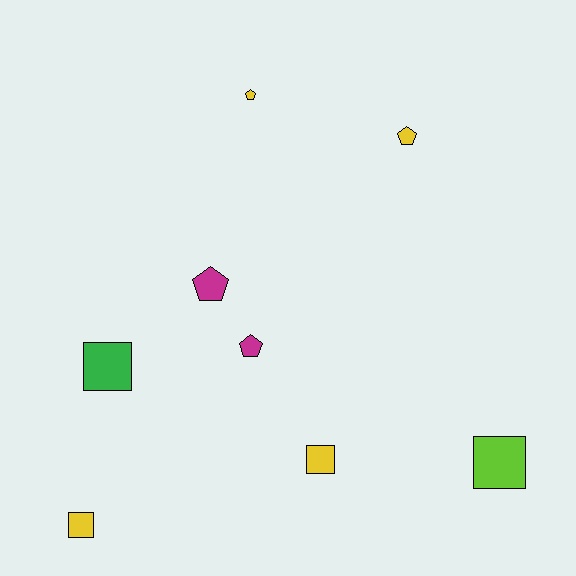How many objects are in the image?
There are 8 objects.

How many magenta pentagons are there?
There are 2 magenta pentagons.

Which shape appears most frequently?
Square, with 4 objects.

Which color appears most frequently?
Yellow, with 4 objects.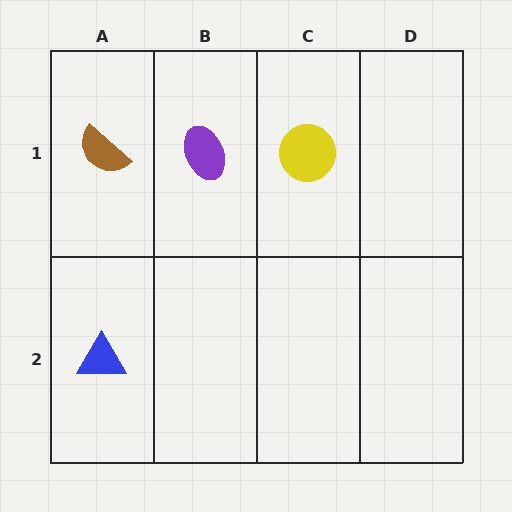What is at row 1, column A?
A brown semicircle.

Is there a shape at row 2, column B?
No, that cell is empty.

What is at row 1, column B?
A purple ellipse.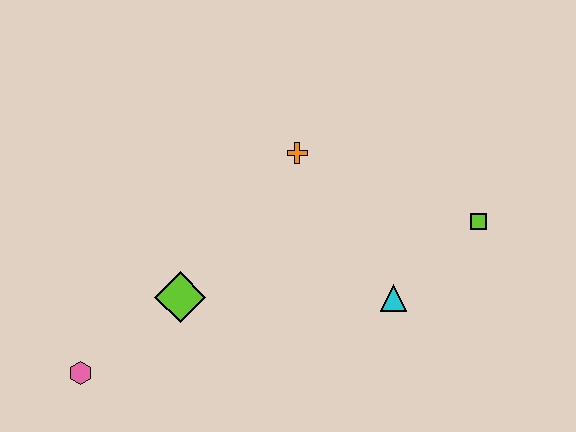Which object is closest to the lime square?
The cyan triangle is closest to the lime square.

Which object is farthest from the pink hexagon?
The lime square is farthest from the pink hexagon.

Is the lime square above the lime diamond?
Yes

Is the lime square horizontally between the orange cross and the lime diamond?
No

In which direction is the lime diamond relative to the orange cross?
The lime diamond is below the orange cross.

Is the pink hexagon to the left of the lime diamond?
Yes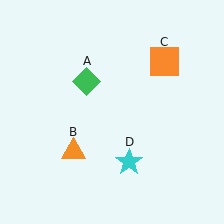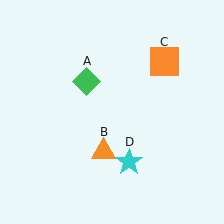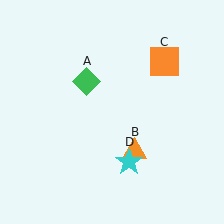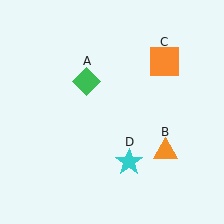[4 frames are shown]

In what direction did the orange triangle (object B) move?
The orange triangle (object B) moved right.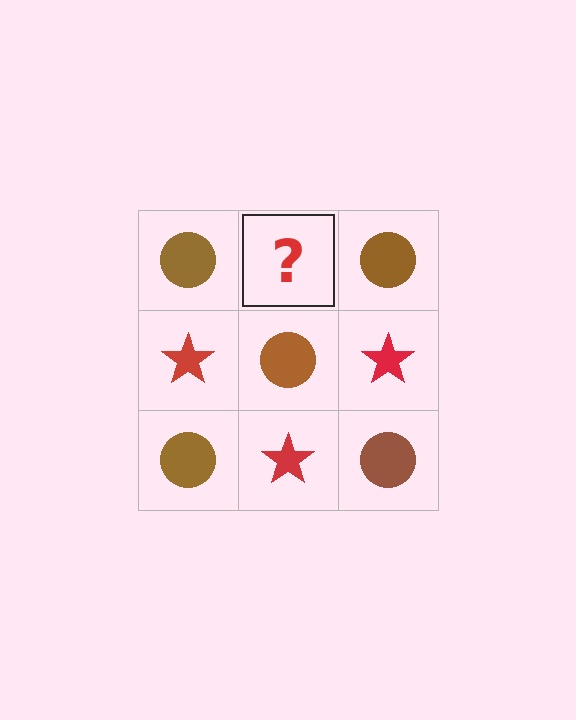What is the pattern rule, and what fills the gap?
The rule is that it alternates brown circle and red star in a checkerboard pattern. The gap should be filled with a red star.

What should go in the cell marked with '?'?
The missing cell should contain a red star.